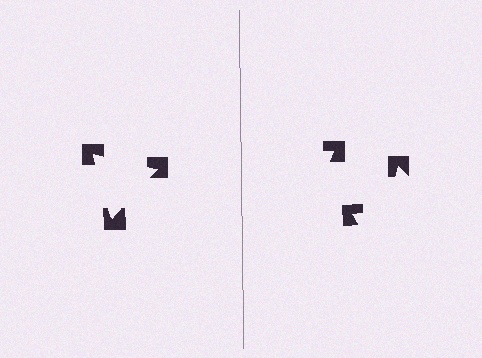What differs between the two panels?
The notched squares are positioned identically on both sides; only the wedge orientations differ. On the left they align to a triangle; on the right they are misaligned.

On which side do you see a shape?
An illusory triangle appears on the left side. On the right side the wedge cuts are rotated, so no coherent shape forms.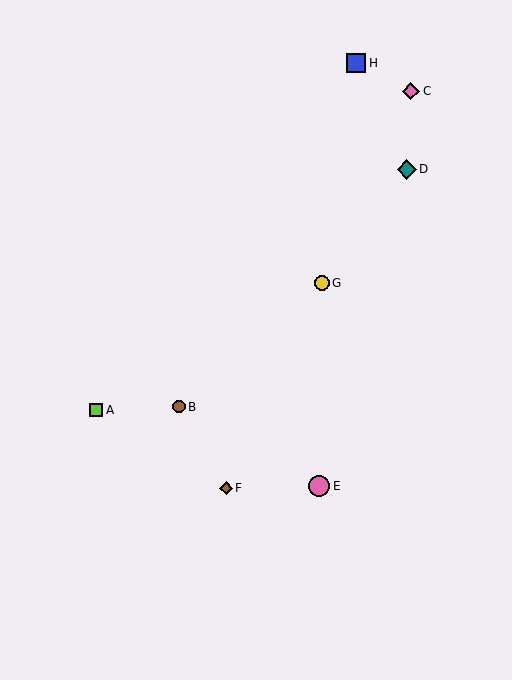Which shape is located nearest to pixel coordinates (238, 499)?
The brown diamond (labeled F) at (226, 488) is nearest to that location.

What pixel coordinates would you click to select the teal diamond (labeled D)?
Click at (407, 169) to select the teal diamond D.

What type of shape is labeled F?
Shape F is a brown diamond.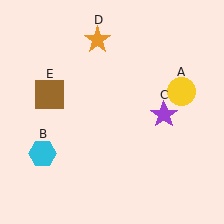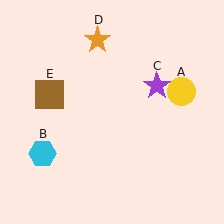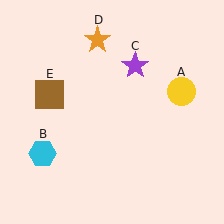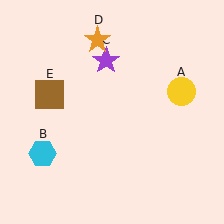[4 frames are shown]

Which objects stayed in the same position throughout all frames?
Yellow circle (object A) and cyan hexagon (object B) and orange star (object D) and brown square (object E) remained stationary.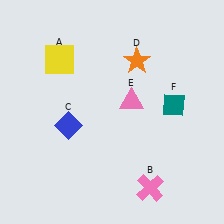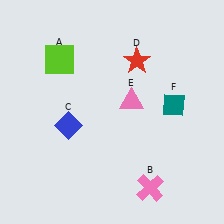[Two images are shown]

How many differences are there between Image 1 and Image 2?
There are 2 differences between the two images.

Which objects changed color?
A changed from yellow to lime. D changed from orange to red.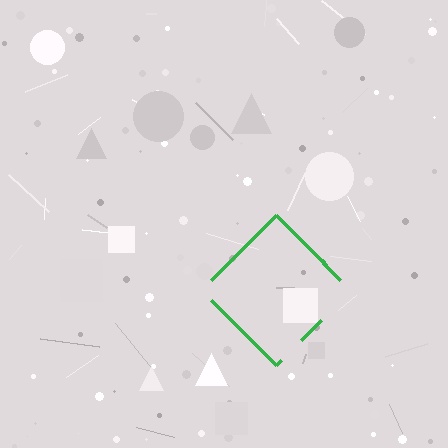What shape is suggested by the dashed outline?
The dashed outline suggests a diamond.